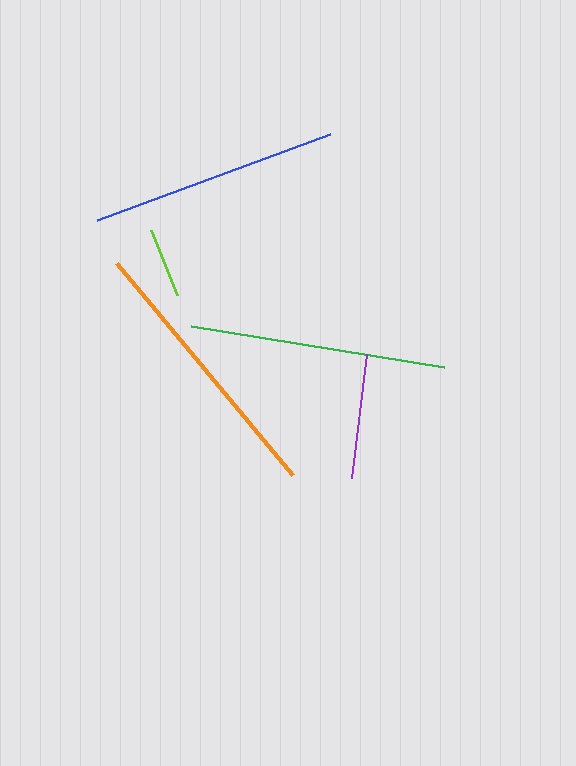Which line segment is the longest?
The orange line is the longest at approximately 275 pixels.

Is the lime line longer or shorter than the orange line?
The orange line is longer than the lime line.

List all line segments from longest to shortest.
From longest to shortest: orange, green, blue, purple, lime.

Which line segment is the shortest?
The lime line is the shortest at approximately 70 pixels.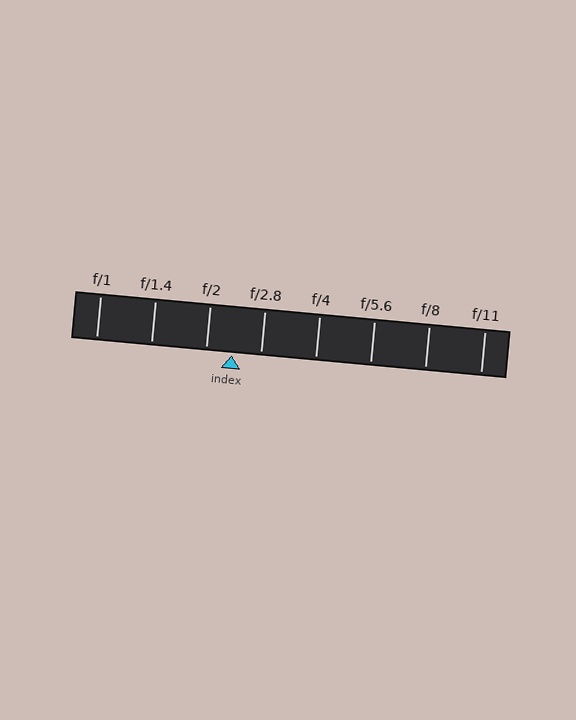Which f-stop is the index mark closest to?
The index mark is closest to f/2.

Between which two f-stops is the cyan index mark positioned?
The index mark is between f/2 and f/2.8.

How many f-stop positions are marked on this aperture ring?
There are 8 f-stop positions marked.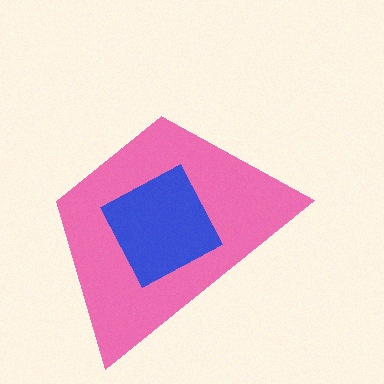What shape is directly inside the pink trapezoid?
The blue diamond.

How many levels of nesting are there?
2.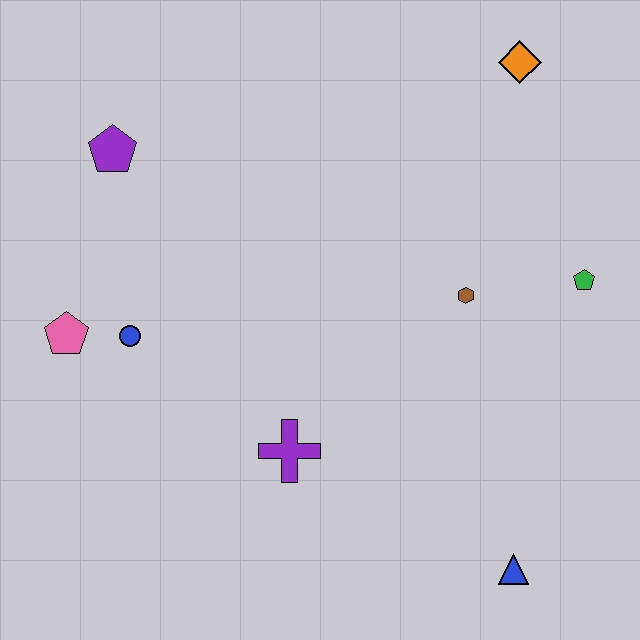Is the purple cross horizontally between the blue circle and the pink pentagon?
No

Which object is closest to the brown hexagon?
The green pentagon is closest to the brown hexagon.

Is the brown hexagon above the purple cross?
Yes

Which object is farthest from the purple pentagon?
The blue triangle is farthest from the purple pentagon.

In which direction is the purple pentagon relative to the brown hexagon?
The purple pentagon is to the left of the brown hexagon.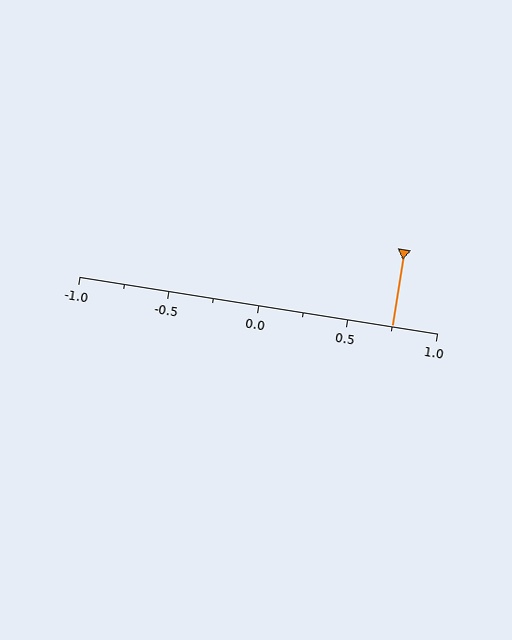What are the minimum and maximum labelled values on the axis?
The axis runs from -1.0 to 1.0.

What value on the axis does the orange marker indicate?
The marker indicates approximately 0.75.